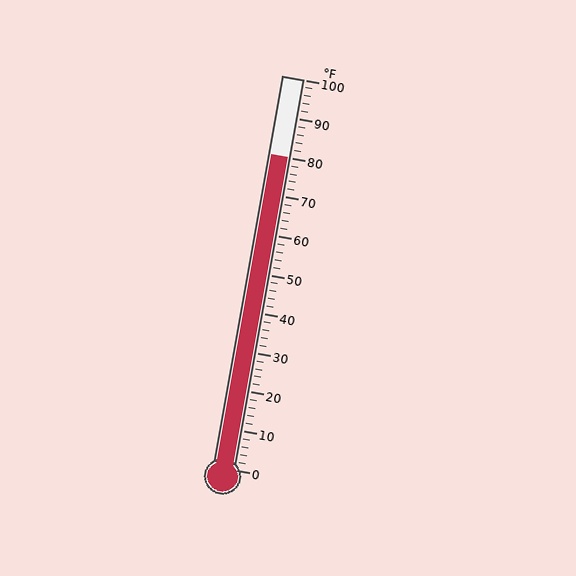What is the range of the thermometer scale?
The thermometer scale ranges from 0°F to 100°F.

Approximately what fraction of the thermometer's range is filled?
The thermometer is filled to approximately 80% of its range.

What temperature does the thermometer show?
The thermometer shows approximately 80°F.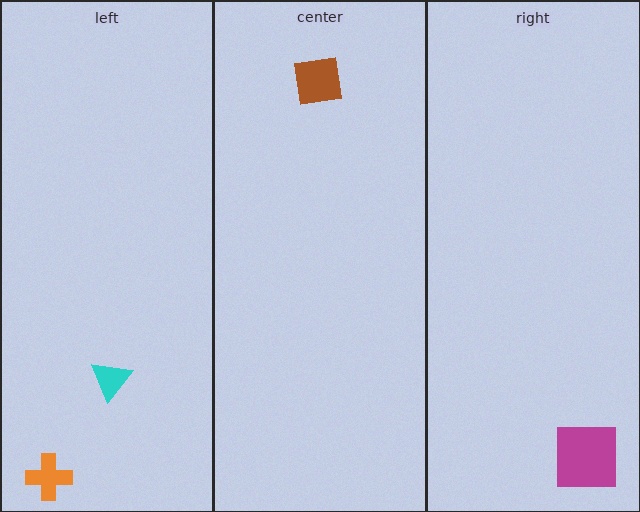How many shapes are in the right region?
1.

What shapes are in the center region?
The brown square.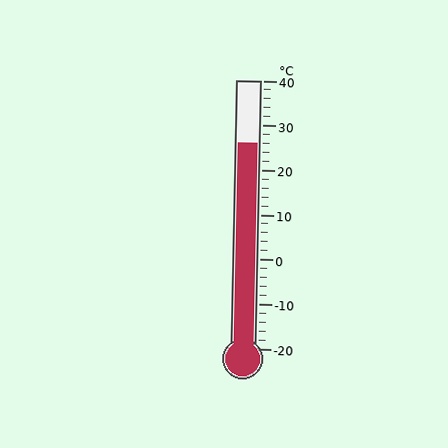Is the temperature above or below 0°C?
The temperature is above 0°C.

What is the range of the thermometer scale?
The thermometer scale ranges from -20°C to 40°C.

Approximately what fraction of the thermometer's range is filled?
The thermometer is filled to approximately 75% of its range.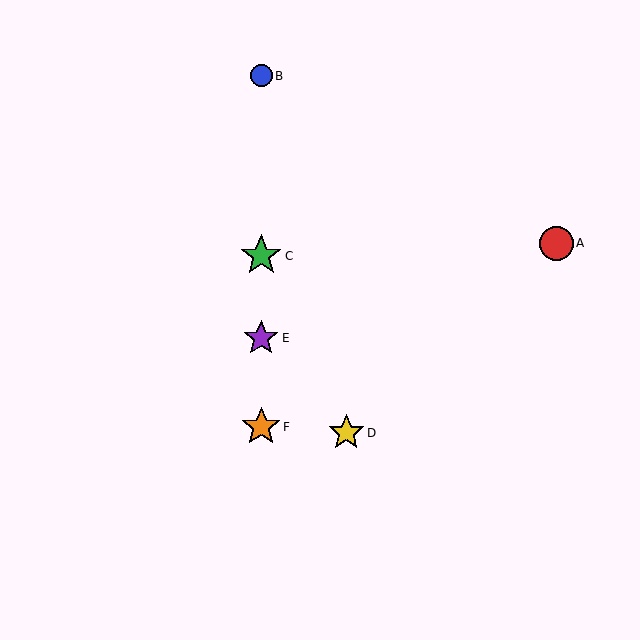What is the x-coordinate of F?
Object F is at x≈261.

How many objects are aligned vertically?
4 objects (B, C, E, F) are aligned vertically.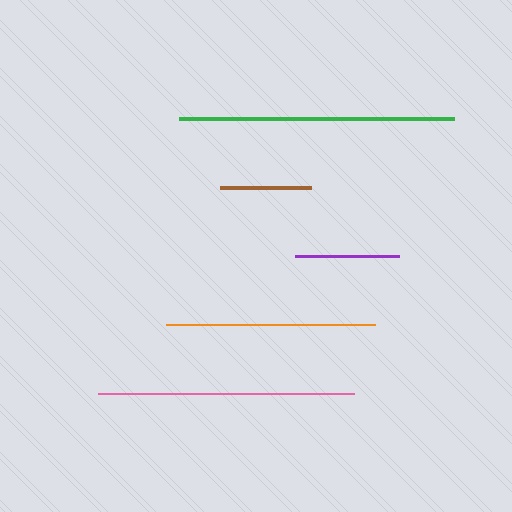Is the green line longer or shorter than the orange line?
The green line is longer than the orange line.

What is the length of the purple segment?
The purple segment is approximately 104 pixels long.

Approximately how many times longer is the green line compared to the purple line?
The green line is approximately 2.6 times the length of the purple line.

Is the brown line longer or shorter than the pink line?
The pink line is longer than the brown line.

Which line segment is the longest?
The green line is the longest at approximately 274 pixels.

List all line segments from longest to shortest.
From longest to shortest: green, pink, orange, purple, brown.